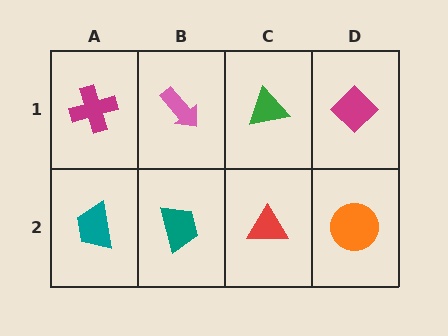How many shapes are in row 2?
4 shapes.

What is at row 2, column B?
A teal trapezoid.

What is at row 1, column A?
A magenta cross.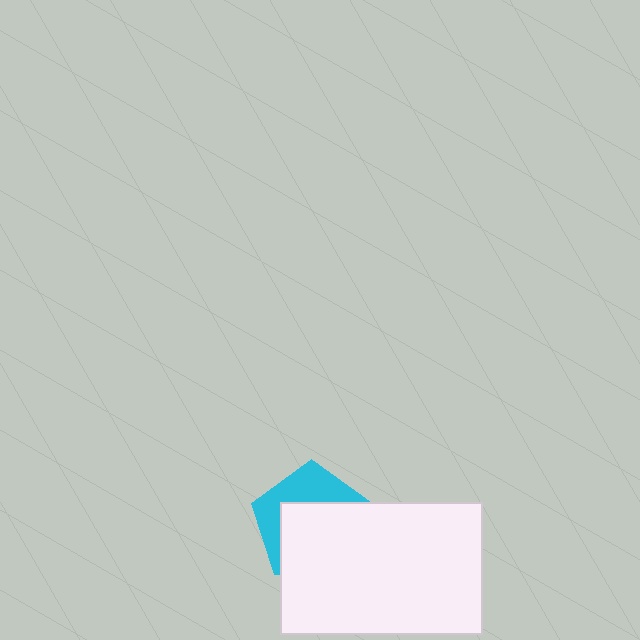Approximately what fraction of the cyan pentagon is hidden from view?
Roughly 62% of the cyan pentagon is hidden behind the white rectangle.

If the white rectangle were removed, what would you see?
You would see the complete cyan pentagon.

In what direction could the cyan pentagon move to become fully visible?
The cyan pentagon could move up. That would shift it out from behind the white rectangle entirely.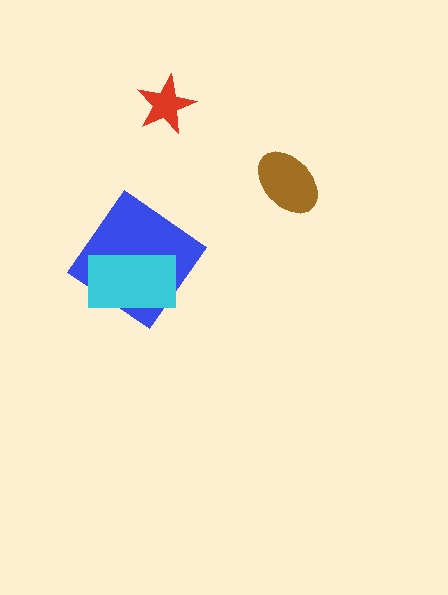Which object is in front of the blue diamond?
The cyan rectangle is in front of the blue diamond.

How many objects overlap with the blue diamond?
1 object overlaps with the blue diamond.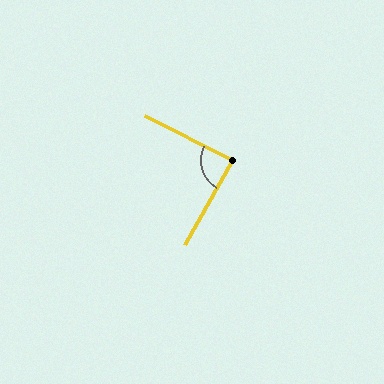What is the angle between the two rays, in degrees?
Approximately 87 degrees.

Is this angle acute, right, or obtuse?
It is approximately a right angle.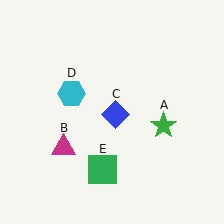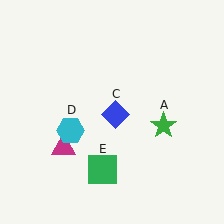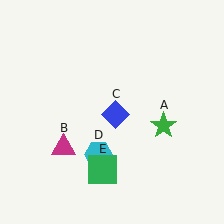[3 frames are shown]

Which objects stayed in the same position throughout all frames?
Green star (object A) and magenta triangle (object B) and blue diamond (object C) and green square (object E) remained stationary.